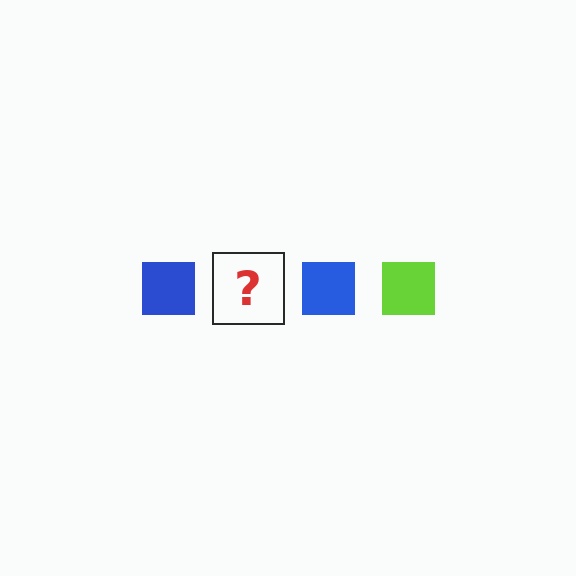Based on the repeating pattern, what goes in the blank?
The blank should be a lime square.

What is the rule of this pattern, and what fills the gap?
The rule is that the pattern cycles through blue, lime squares. The gap should be filled with a lime square.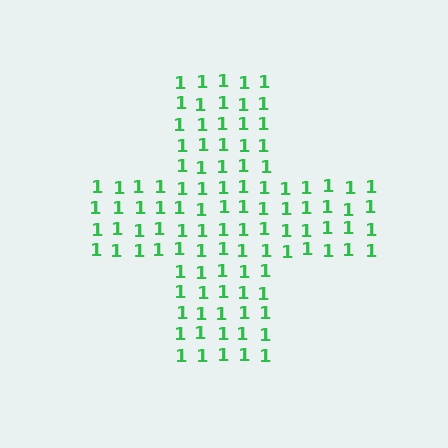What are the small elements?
The small elements are digit 1's.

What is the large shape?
The large shape is a cross.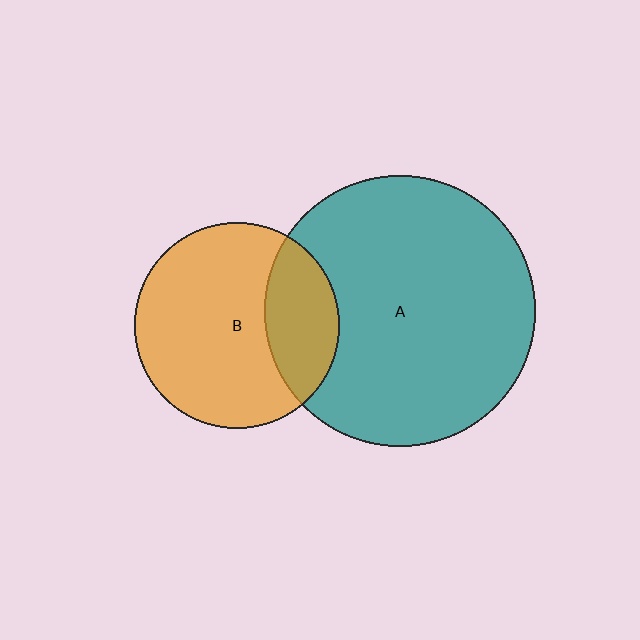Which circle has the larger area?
Circle A (teal).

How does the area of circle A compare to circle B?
Approximately 1.7 times.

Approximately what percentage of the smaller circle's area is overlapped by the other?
Approximately 25%.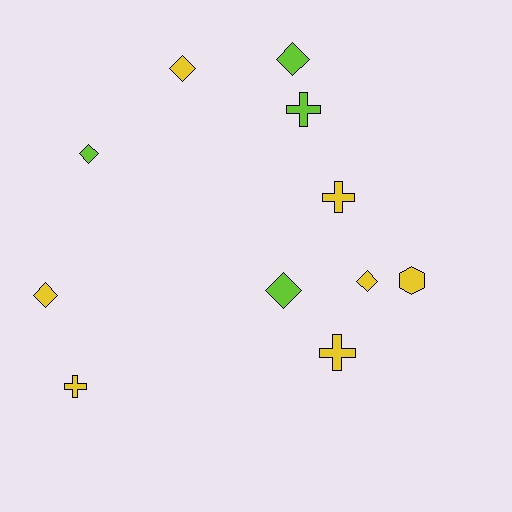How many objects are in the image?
There are 11 objects.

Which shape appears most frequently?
Diamond, with 6 objects.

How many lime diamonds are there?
There are 3 lime diamonds.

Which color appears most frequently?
Yellow, with 7 objects.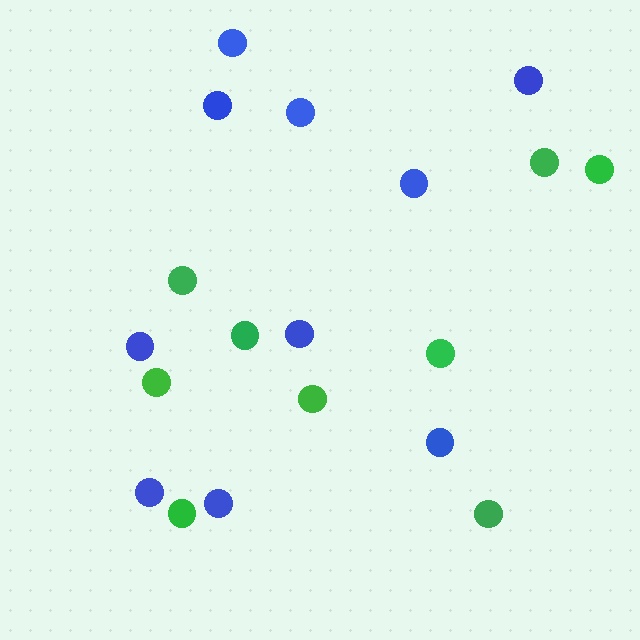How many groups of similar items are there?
There are 2 groups: one group of blue circles (10) and one group of green circles (9).